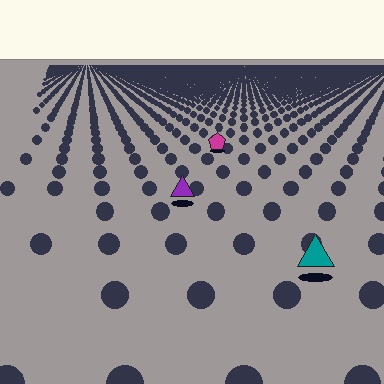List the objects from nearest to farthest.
From nearest to farthest: the teal triangle, the purple triangle, the magenta pentagon.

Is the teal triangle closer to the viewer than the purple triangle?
Yes. The teal triangle is closer — you can tell from the texture gradient: the ground texture is coarser near it.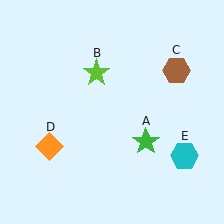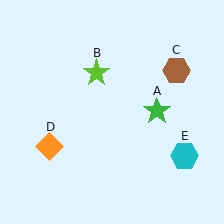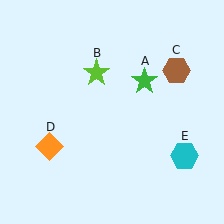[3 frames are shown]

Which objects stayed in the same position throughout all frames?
Lime star (object B) and brown hexagon (object C) and orange diamond (object D) and cyan hexagon (object E) remained stationary.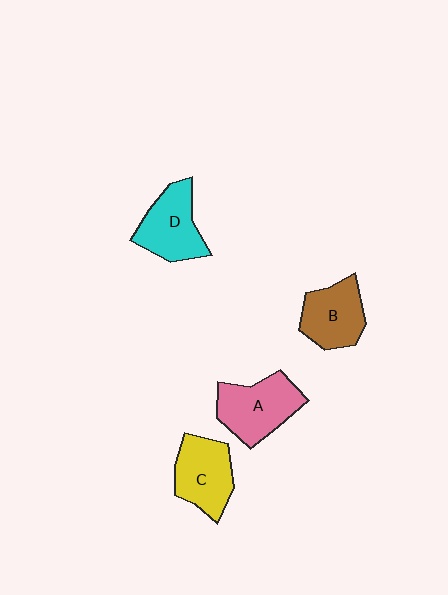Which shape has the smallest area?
Shape B (brown).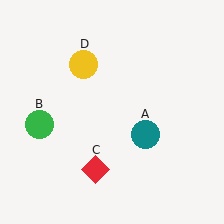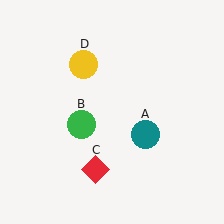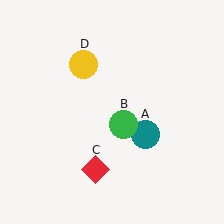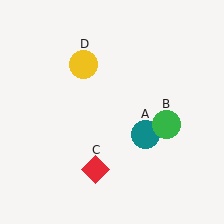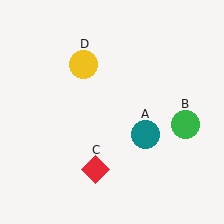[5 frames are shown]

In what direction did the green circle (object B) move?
The green circle (object B) moved right.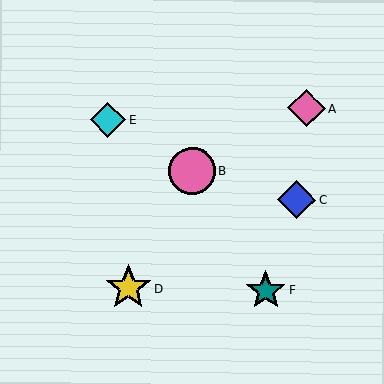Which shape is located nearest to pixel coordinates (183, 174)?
The pink circle (labeled B) at (192, 171) is nearest to that location.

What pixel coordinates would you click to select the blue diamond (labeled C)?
Click at (297, 200) to select the blue diamond C.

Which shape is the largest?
The pink circle (labeled B) is the largest.